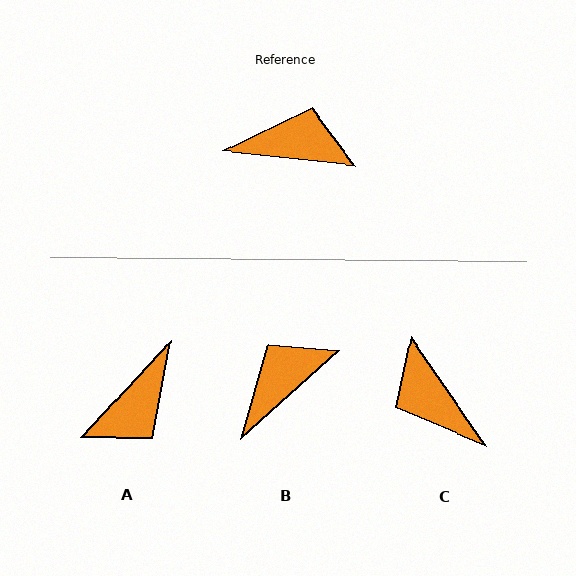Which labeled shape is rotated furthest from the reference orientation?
C, about 131 degrees away.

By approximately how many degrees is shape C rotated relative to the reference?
Approximately 131 degrees counter-clockwise.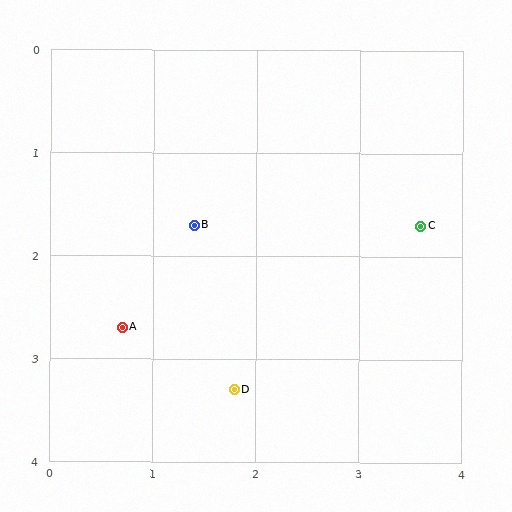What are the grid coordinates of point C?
Point C is at approximately (3.6, 1.7).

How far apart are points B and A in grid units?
Points B and A are about 1.2 grid units apart.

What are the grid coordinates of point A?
Point A is at approximately (0.7, 2.7).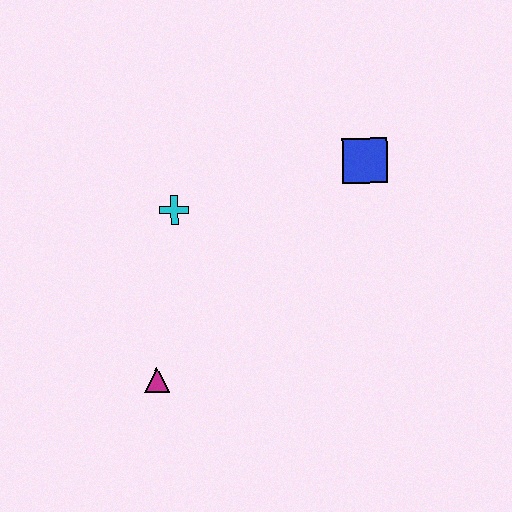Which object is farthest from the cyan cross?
The blue square is farthest from the cyan cross.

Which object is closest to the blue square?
The cyan cross is closest to the blue square.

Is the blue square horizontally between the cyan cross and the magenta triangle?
No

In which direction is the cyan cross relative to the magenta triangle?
The cyan cross is above the magenta triangle.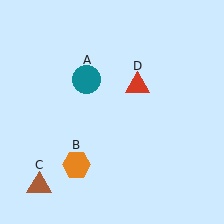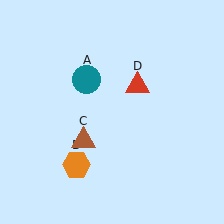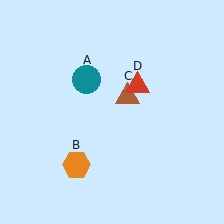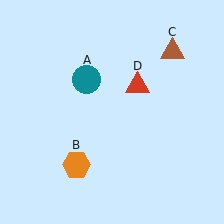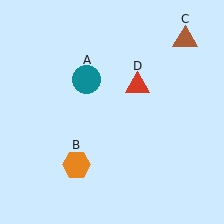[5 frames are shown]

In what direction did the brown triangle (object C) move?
The brown triangle (object C) moved up and to the right.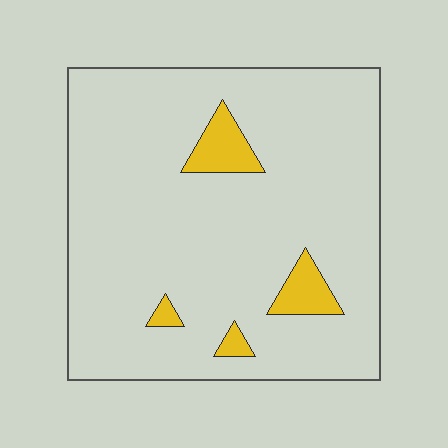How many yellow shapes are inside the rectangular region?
4.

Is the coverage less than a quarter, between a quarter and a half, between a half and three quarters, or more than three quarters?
Less than a quarter.